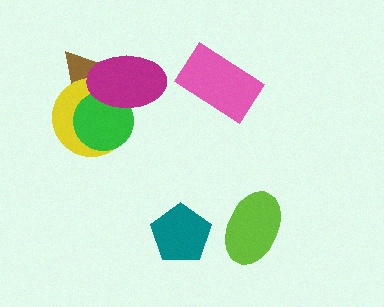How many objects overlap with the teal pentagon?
0 objects overlap with the teal pentagon.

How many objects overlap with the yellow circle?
3 objects overlap with the yellow circle.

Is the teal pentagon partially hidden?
No, no other shape covers it.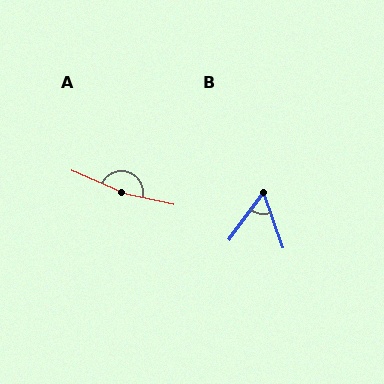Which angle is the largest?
A, at approximately 168 degrees.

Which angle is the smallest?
B, at approximately 55 degrees.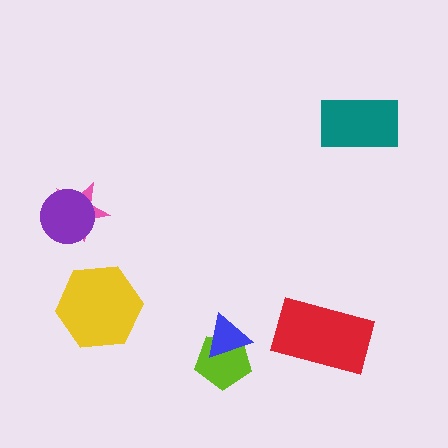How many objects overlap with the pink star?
1 object overlaps with the pink star.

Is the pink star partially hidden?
Yes, it is partially covered by another shape.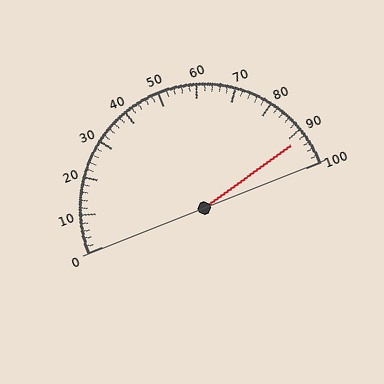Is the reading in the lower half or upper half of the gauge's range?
The reading is in the upper half of the range (0 to 100).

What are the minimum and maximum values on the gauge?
The gauge ranges from 0 to 100.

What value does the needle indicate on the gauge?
The needle indicates approximately 92.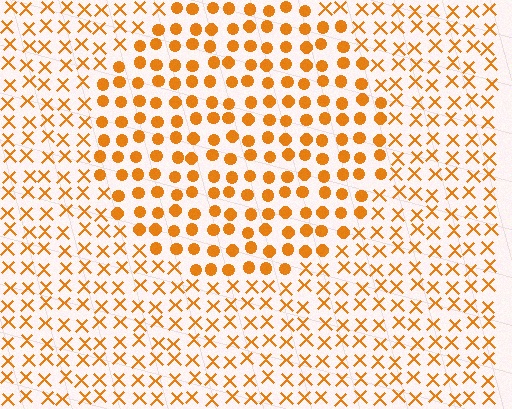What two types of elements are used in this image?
The image uses circles inside the circle region and X marks outside it.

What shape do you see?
I see a circle.